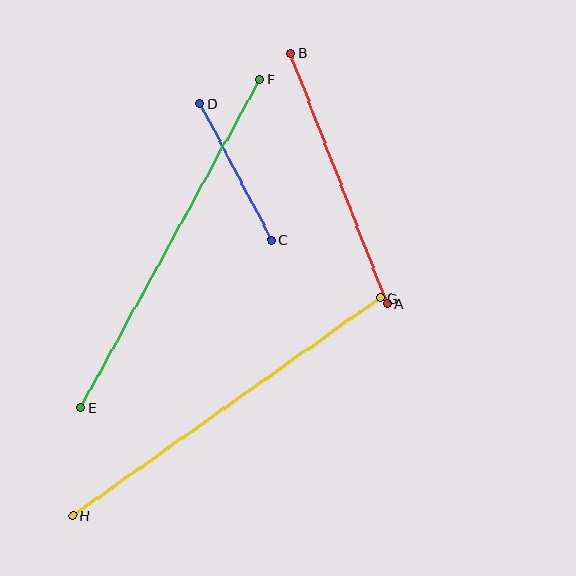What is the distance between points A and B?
The distance is approximately 268 pixels.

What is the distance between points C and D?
The distance is approximately 154 pixels.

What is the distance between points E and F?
The distance is approximately 374 pixels.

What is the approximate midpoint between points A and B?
The midpoint is at approximately (339, 179) pixels.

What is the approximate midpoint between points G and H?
The midpoint is at approximately (227, 407) pixels.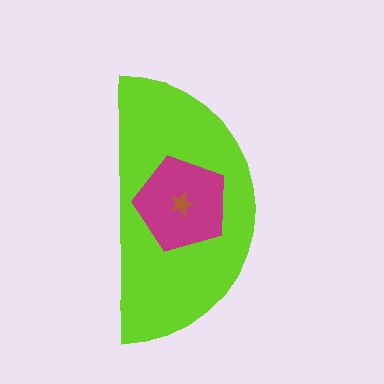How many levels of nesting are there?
3.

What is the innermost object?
The brown star.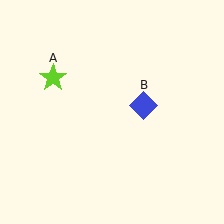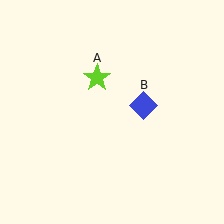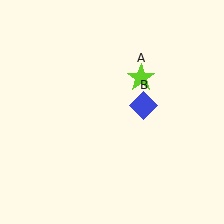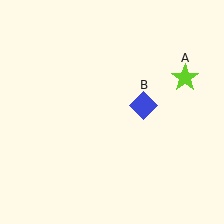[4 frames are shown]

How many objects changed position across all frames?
1 object changed position: lime star (object A).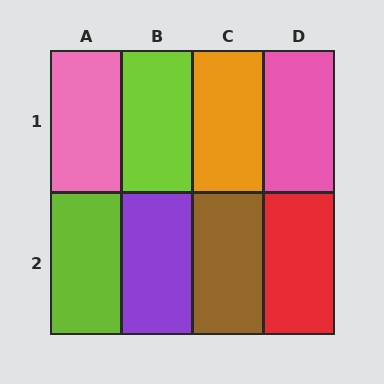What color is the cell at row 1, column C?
Orange.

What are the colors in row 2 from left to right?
Lime, purple, brown, red.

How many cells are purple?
1 cell is purple.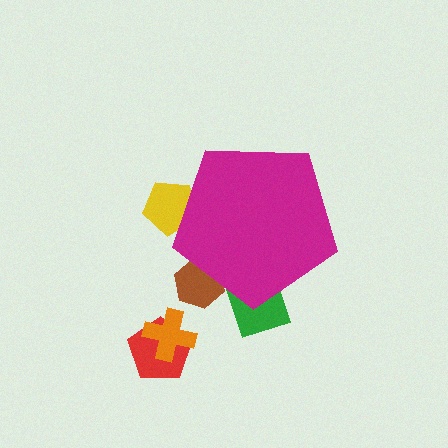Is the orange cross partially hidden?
No, the orange cross is fully visible.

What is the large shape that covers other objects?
A magenta pentagon.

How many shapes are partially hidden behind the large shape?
3 shapes are partially hidden.